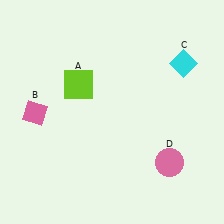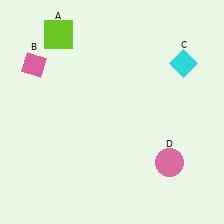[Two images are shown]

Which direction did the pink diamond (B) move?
The pink diamond (B) moved up.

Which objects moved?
The objects that moved are: the lime square (A), the pink diamond (B).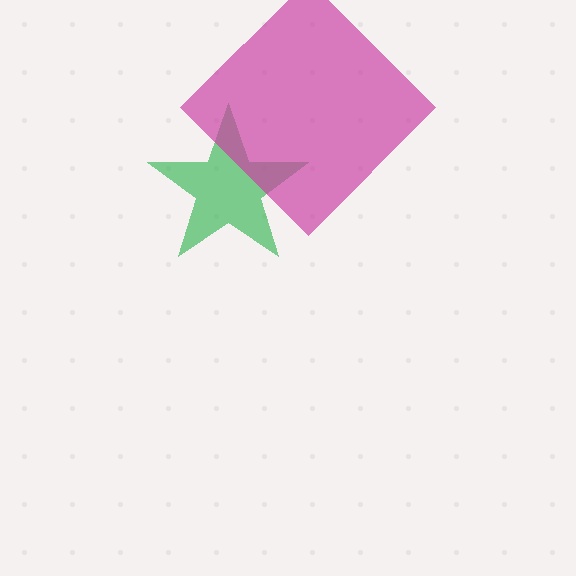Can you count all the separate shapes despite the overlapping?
Yes, there are 2 separate shapes.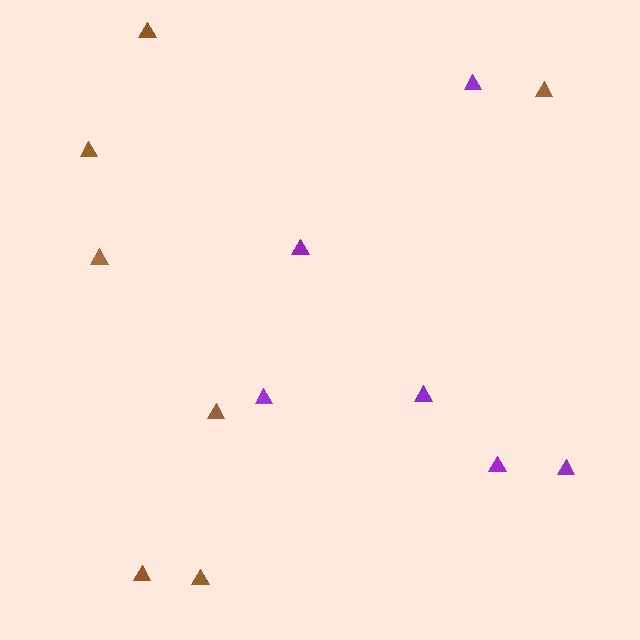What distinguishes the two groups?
There are 2 groups: one group of brown triangles (7) and one group of purple triangles (6).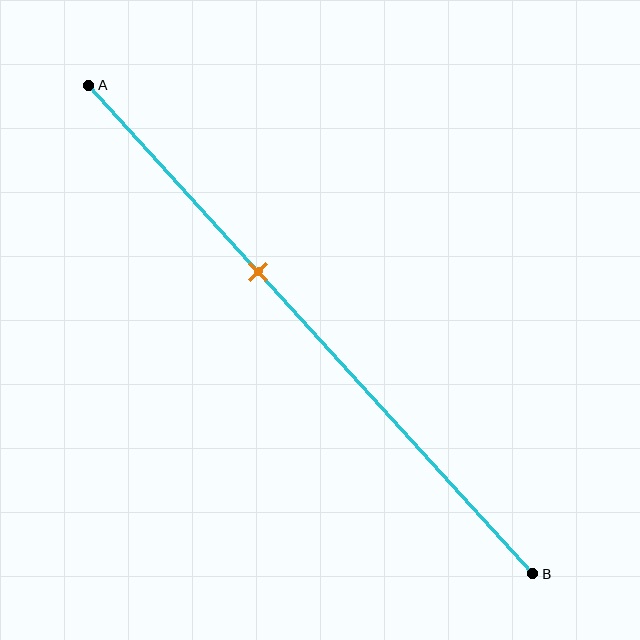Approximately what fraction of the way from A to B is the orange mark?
The orange mark is approximately 40% of the way from A to B.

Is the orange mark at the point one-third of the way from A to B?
No, the mark is at about 40% from A, not at the 33% one-third point.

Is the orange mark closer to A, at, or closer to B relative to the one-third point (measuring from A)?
The orange mark is closer to point B than the one-third point of segment AB.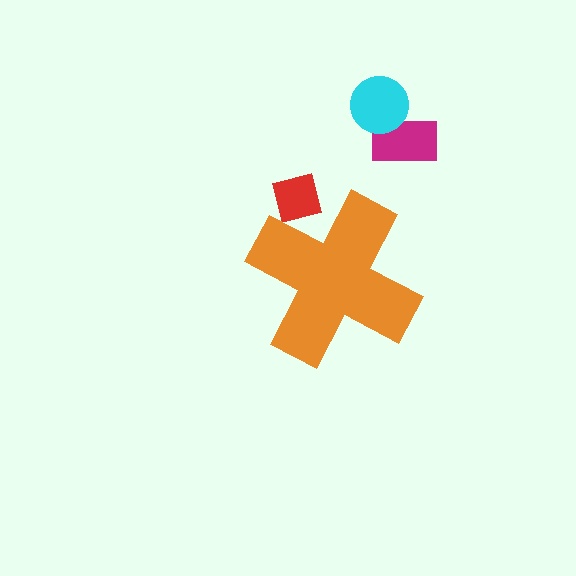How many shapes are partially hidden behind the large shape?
1 shape is partially hidden.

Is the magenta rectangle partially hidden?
No, the magenta rectangle is fully visible.